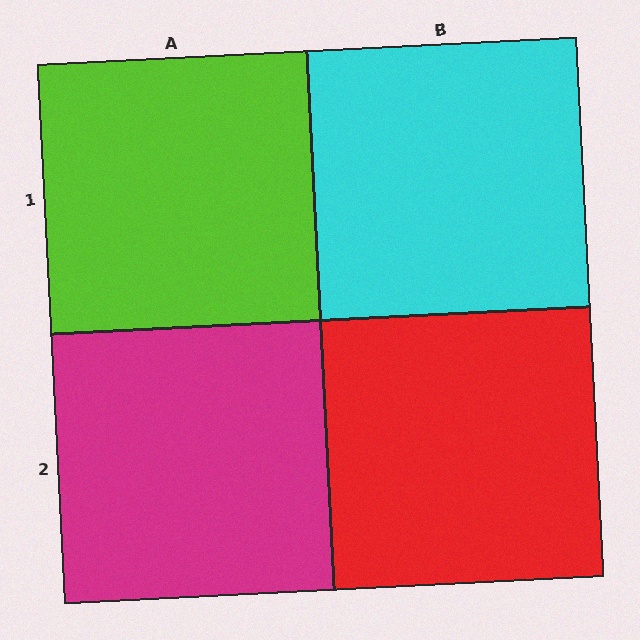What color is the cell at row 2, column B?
Red.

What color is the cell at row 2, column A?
Magenta.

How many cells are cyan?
1 cell is cyan.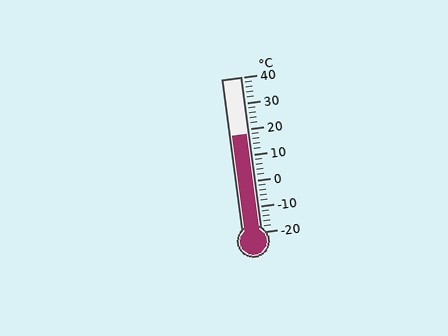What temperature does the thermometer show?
The thermometer shows approximately 18°C.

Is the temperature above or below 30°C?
The temperature is below 30°C.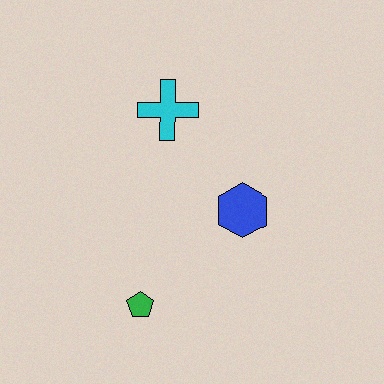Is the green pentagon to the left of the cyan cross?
Yes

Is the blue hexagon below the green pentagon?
No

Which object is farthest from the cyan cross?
The green pentagon is farthest from the cyan cross.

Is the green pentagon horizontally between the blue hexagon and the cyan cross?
No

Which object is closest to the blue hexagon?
The cyan cross is closest to the blue hexagon.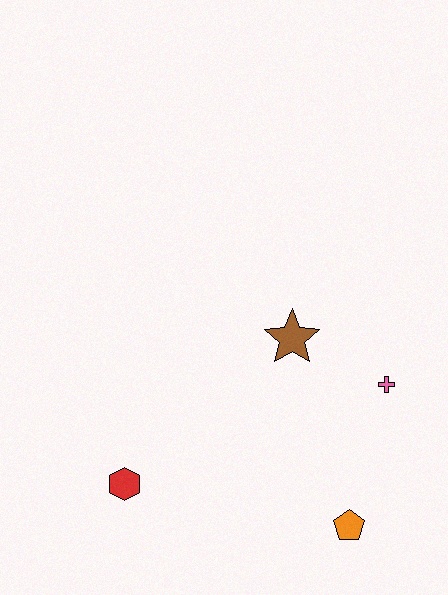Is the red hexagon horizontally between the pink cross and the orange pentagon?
No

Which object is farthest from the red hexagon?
The pink cross is farthest from the red hexagon.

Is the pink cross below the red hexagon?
No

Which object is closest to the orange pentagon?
The pink cross is closest to the orange pentagon.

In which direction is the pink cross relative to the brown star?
The pink cross is to the right of the brown star.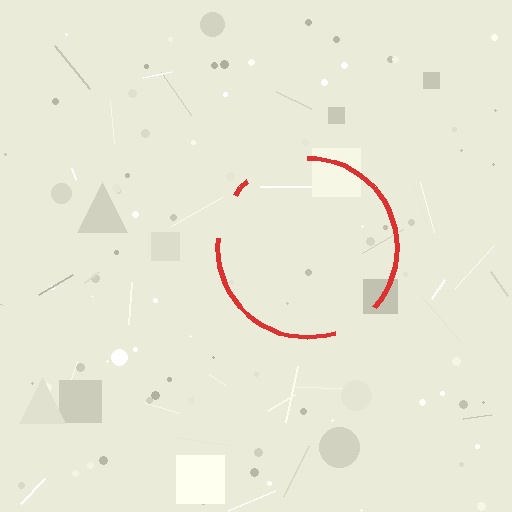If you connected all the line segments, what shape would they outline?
They would outline a circle.